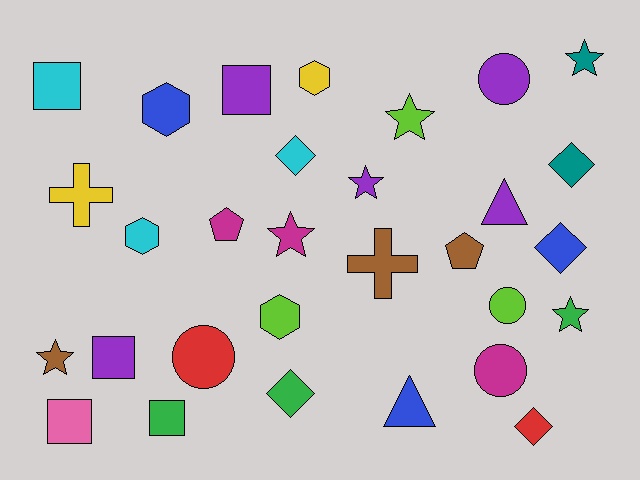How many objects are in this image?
There are 30 objects.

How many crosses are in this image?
There are 2 crosses.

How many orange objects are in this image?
There are no orange objects.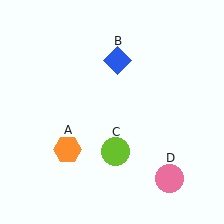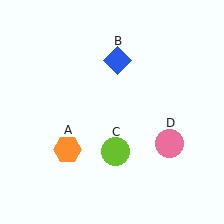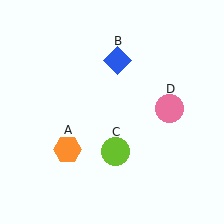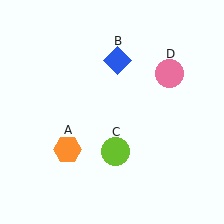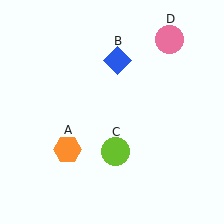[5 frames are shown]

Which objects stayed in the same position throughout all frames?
Orange hexagon (object A) and blue diamond (object B) and lime circle (object C) remained stationary.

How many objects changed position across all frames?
1 object changed position: pink circle (object D).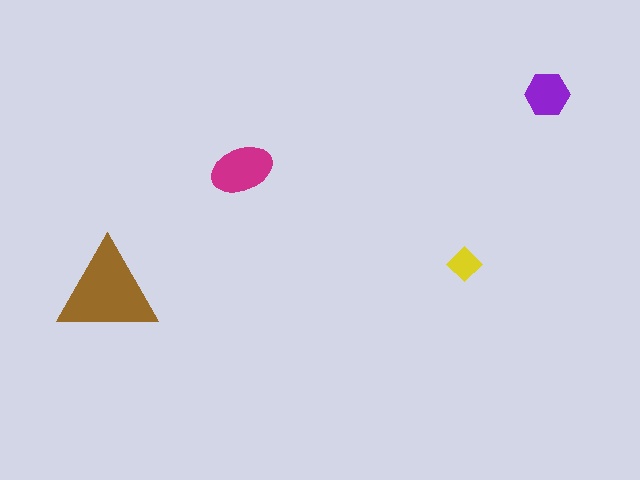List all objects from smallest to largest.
The yellow diamond, the purple hexagon, the magenta ellipse, the brown triangle.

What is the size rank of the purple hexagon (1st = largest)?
3rd.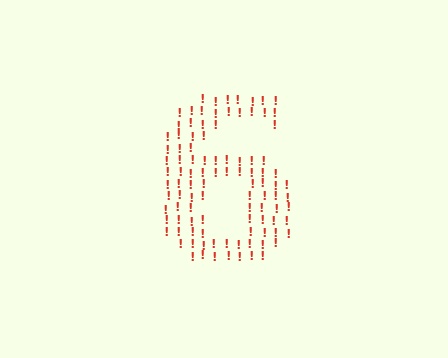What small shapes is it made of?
It is made of small exclamation marks.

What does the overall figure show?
The overall figure shows the digit 6.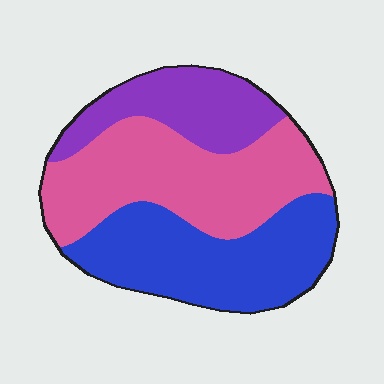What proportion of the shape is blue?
Blue takes up about three eighths (3/8) of the shape.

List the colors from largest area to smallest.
From largest to smallest: pink, blue, purple.